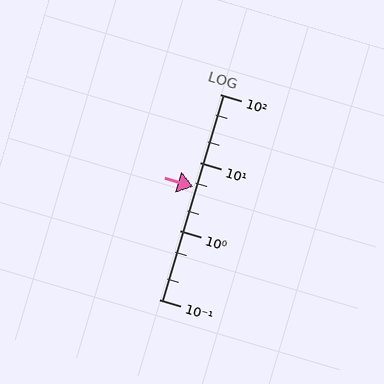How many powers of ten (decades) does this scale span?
The scale spans 3 decades, from 0.1 to 100.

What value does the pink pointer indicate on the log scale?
The pointer indicates approximately 4.4.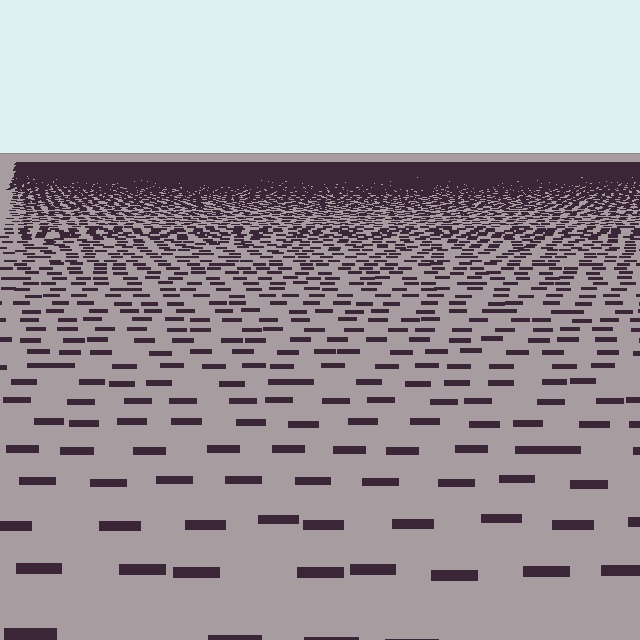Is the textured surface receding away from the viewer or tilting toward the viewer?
The surface is receding away from the viewer. Texture elements get smaller and denser toward the top.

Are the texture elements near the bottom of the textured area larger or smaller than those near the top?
Larger. Near the bottom, elements are closer to the viewer and appear at a bigger on-screen size.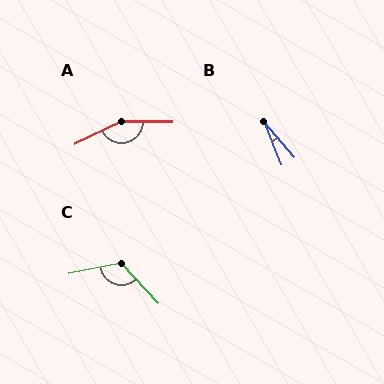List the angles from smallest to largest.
B (18°), C (121°), A (153°).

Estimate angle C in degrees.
Approximately 121 degrees.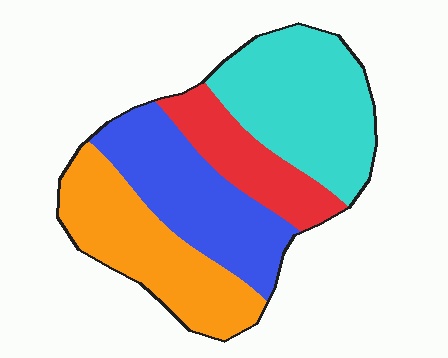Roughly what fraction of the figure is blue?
Blue covers around 25% of the figure.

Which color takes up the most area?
Cyan, at roughly 30%.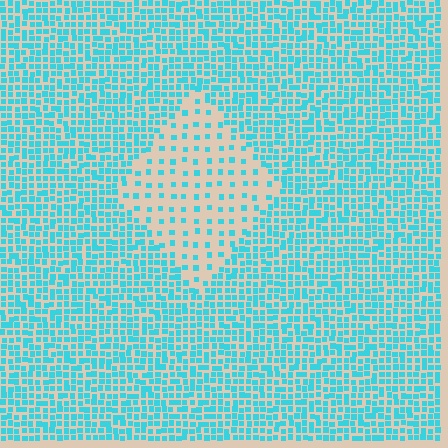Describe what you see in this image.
The image contains small cyan elements arranged at two different densities. A diamond-shaped region is visible where the elements are less densely packed than the surrounding area.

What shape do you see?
I see a diamond.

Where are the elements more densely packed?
The elements are more densely packed outside the diamond boundary.